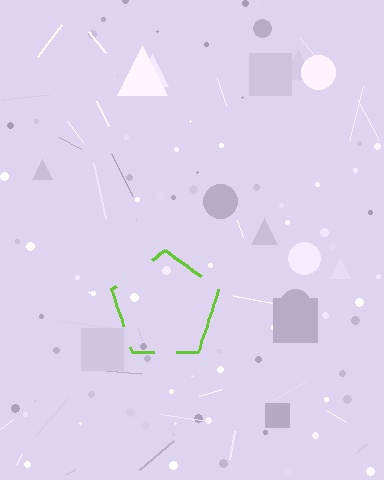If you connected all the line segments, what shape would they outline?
They would outline a pentagon.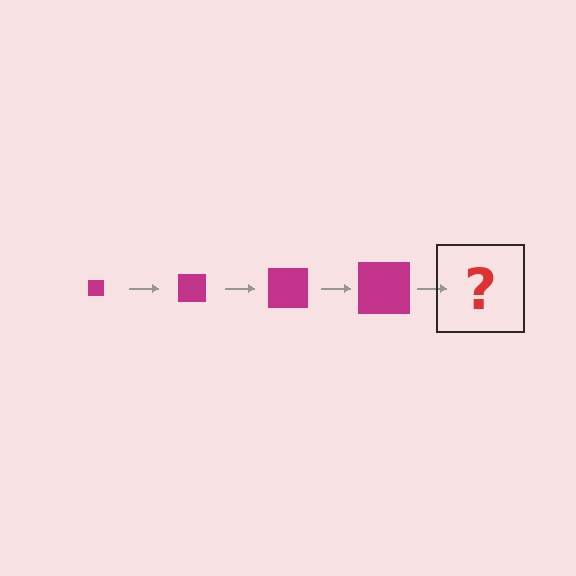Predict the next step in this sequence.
The next step is a magenta square, larger than the previous one.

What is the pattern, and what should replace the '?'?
The pattern is that the square gets progressively larger each step. The '?' should be a magenta square, larger than the previous one.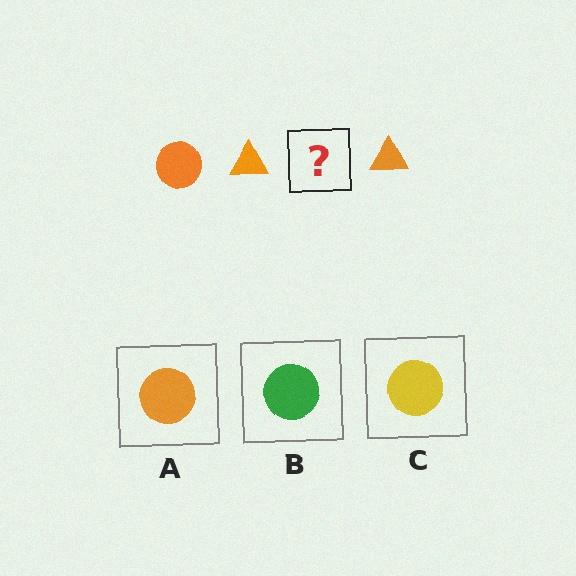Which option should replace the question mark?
Option A.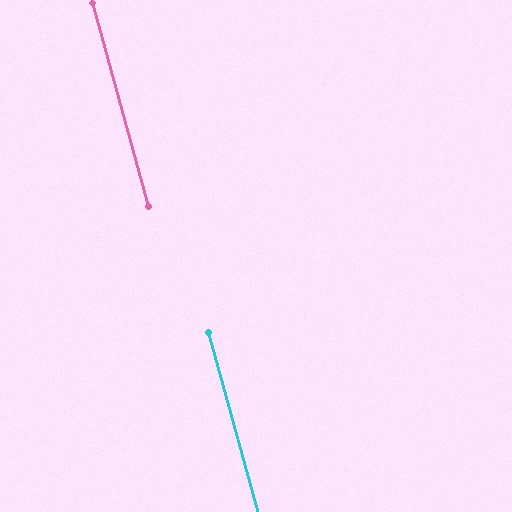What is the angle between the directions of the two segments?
Approximately 0 degrees.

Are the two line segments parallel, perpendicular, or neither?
Parallel — their directions differ by only 0.0°.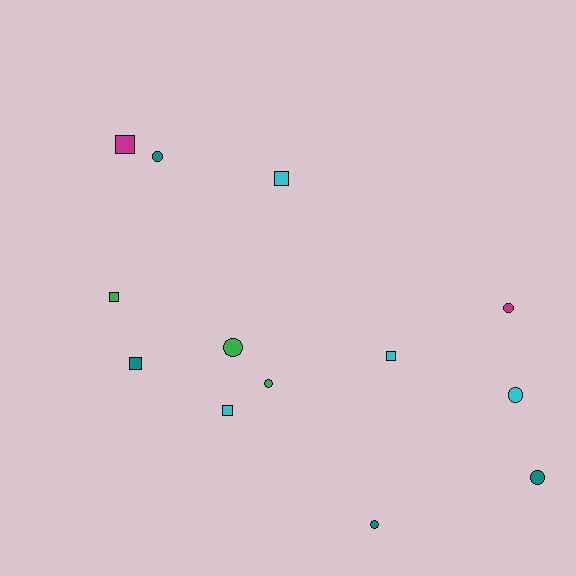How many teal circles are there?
There are 3 teal circles.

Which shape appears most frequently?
Circle, with 7 objects.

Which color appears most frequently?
Teal, with 4 objects.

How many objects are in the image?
There are 13 objects.